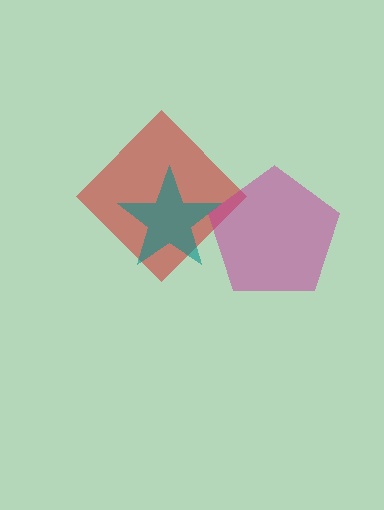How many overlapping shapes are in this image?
There are 3 overlapping shapes in the image.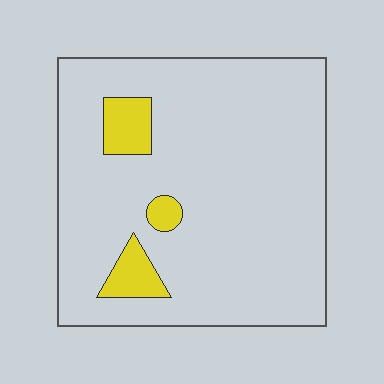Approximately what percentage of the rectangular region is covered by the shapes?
Approximately 10%.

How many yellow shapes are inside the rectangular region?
3.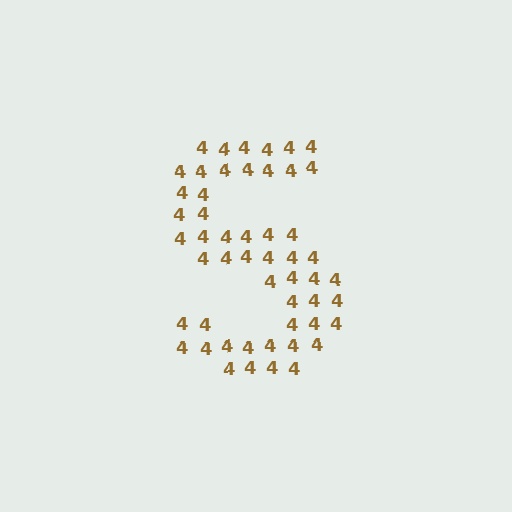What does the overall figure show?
The overall figure shows the letter S.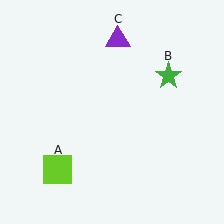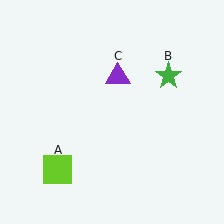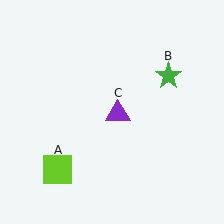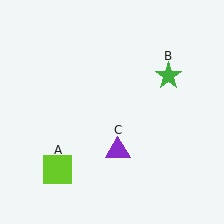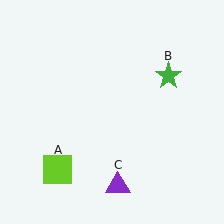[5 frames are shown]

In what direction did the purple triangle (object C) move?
The purple triangle (object C) moved down.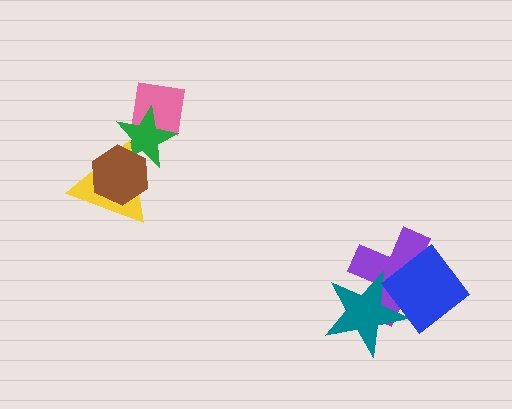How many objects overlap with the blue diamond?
2 objects overlap with the blue diamond.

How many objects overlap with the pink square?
1 object overlaps with the pink square.